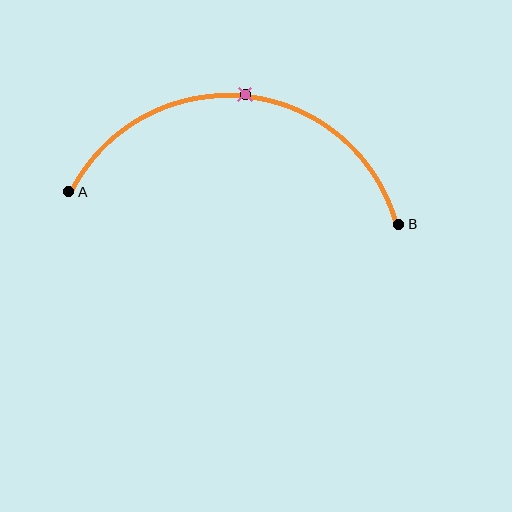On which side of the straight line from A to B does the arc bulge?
The arc bulges above the straight line connecting A and B.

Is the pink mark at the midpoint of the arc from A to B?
Yes. The pink mark lies on the arc at equal arc-length from both A and B — it is the arc midpoint.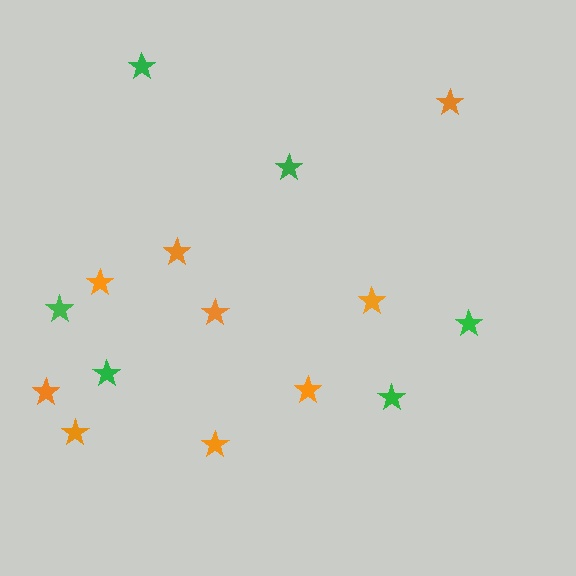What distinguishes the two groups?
There are 2 groups: one group of green stars (6) and one group of orange stars (9).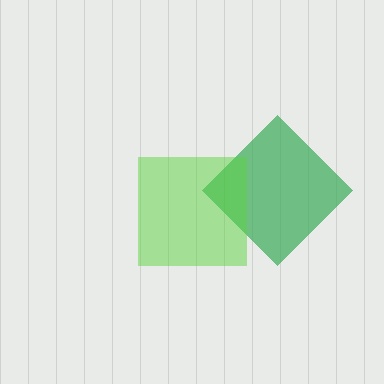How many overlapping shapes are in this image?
There are 2 overlapping shapes in the image.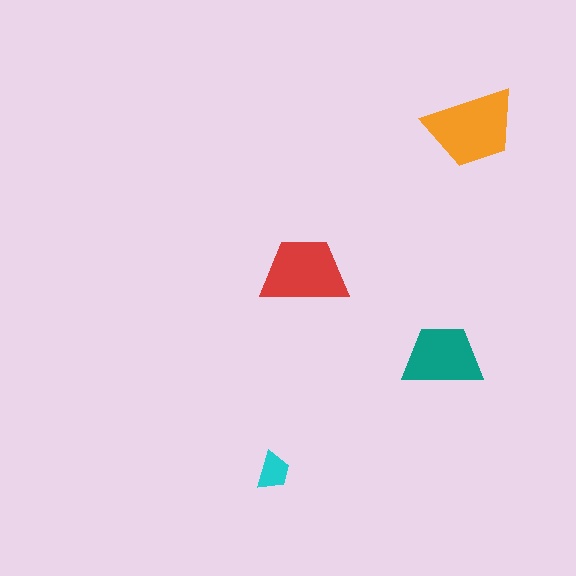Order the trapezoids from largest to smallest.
the orange one, the red one, the teal one, the cyan one.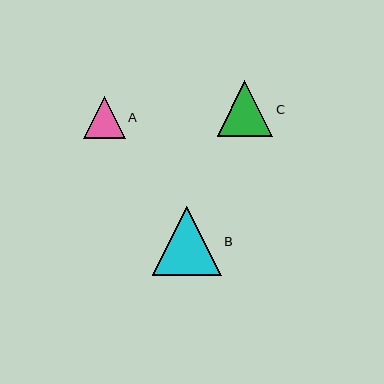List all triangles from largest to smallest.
From largest to smallest: B, C, A.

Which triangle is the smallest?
Triangle A is the smallest with a size of approximately 42 pixels.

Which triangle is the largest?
Triangle B is the largest with a size of approximately 69 pixels.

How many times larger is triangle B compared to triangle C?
Triangle B is approximately 1.2 times the size of triangle C.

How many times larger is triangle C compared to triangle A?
Triangle C is approximately 1.3 times the size of triangle A.